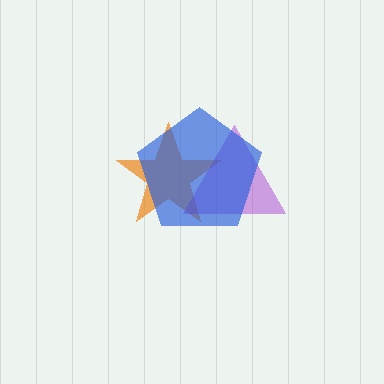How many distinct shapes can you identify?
There are 3 distinct shapes: an orange star, a purple triangle, a blue pentagon.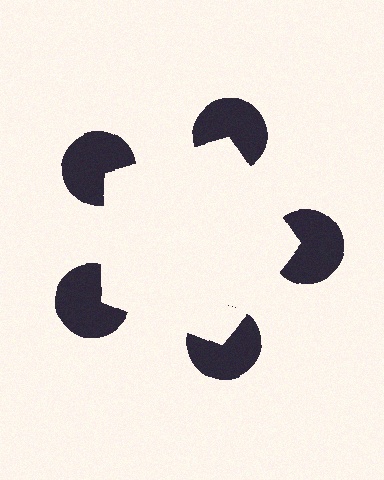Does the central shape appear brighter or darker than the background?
It typically appears slightly brighter than the background, even though no actual brightness change is drawn.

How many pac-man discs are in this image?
There are 5 — one at each vertex of the illusory pentagon.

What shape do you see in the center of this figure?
An illusory pentagon — its edges are inferred from the aligned wedge cuts in the pac-man discs, not physically drawn.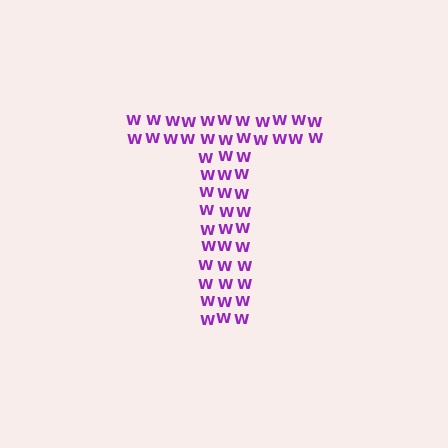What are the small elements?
The small elements are letter W's.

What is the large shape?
The large shape is the letter T.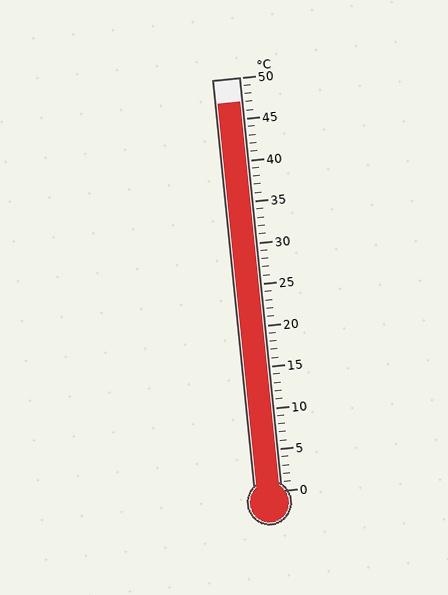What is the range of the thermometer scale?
The thermometer scale ranges from 0°C to 50°C.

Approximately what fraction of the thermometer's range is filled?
The thermometer is filled to approximately 95% of its range.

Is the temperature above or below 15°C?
The temperature is above 15°C.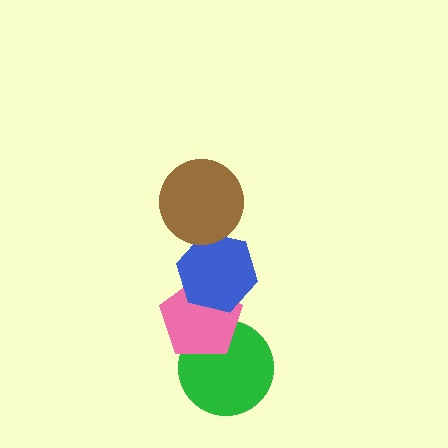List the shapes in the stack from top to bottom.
From top to bottom: the brown circle, the blue hexagon, the pink pentagon, the green circle.